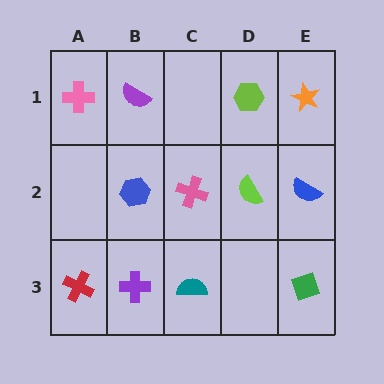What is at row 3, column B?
A purple cross.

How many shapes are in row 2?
4 shapes.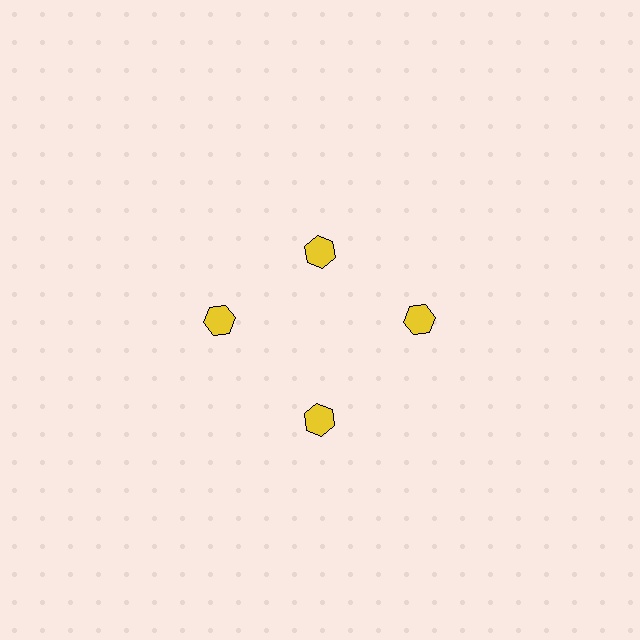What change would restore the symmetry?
The symmetry would be restored by moving it outward, back onto the ring so that all 4 hexagons sit at equal angles and equal distance from the center.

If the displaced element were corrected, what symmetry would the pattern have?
It would have 4-fold rotational symmetry — the pattern would map onto itself every 90 degrees.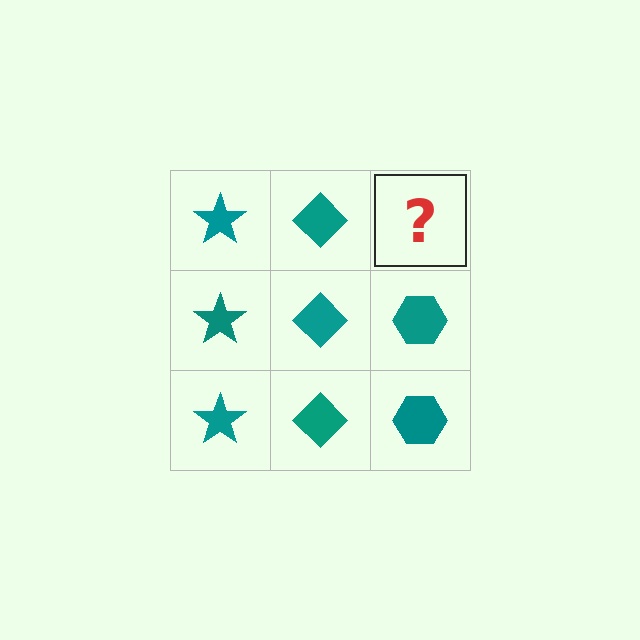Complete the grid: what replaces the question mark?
The question mark should be replaced with a teal hexagon.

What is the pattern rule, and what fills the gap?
The rule is that each column has a consistent shape. The gap should be filled with a teal hexagon.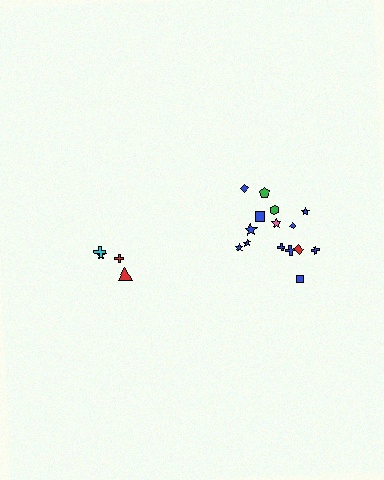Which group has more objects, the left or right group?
The right group.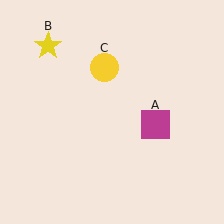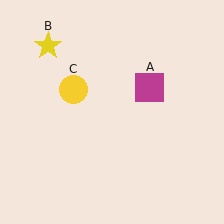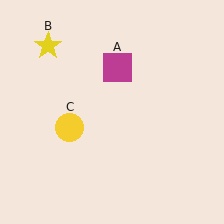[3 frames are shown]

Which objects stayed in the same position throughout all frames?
Yellow star (object B) remained stationary.